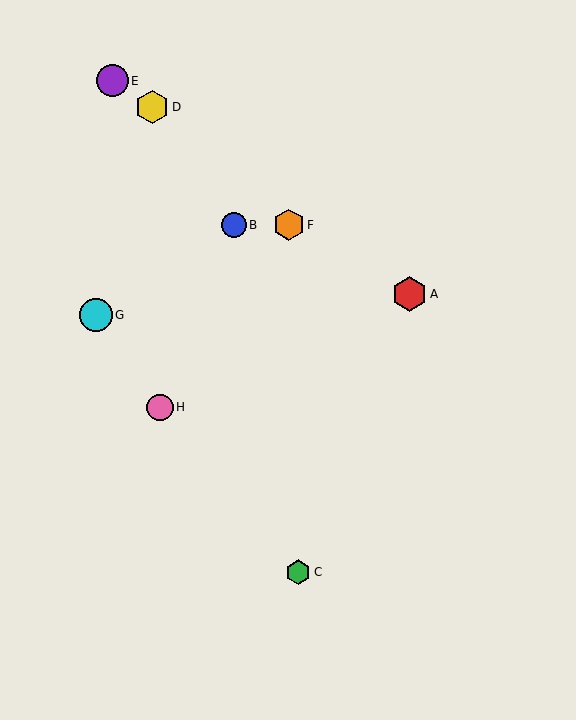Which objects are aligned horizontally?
Objects B, F are aligned horizontally.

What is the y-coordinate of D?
Object D is at y≈107.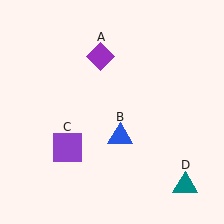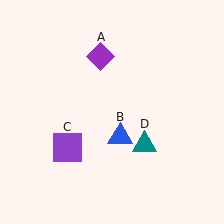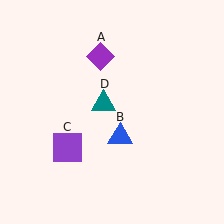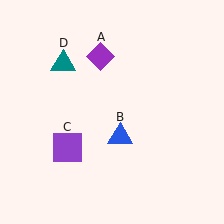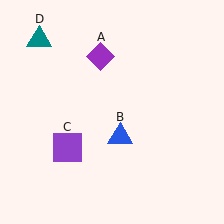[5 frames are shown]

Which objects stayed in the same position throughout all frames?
Purple diamond (object A) and blue triangle (object B) and purple square (object C) remained stationary.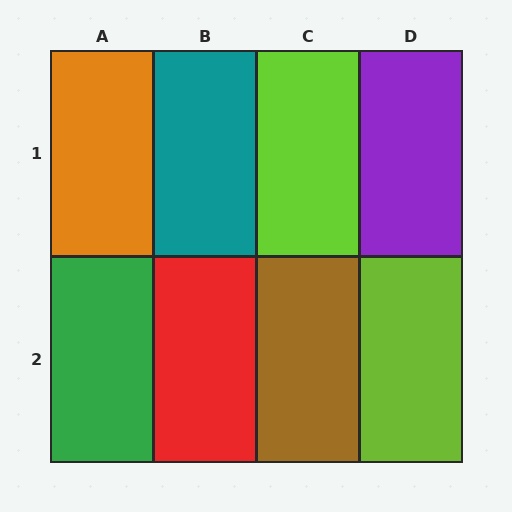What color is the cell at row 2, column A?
Green.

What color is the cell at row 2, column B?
Red.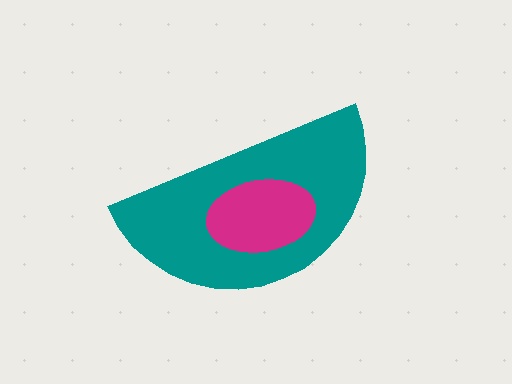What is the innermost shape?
The magenta ellipse.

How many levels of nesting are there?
2.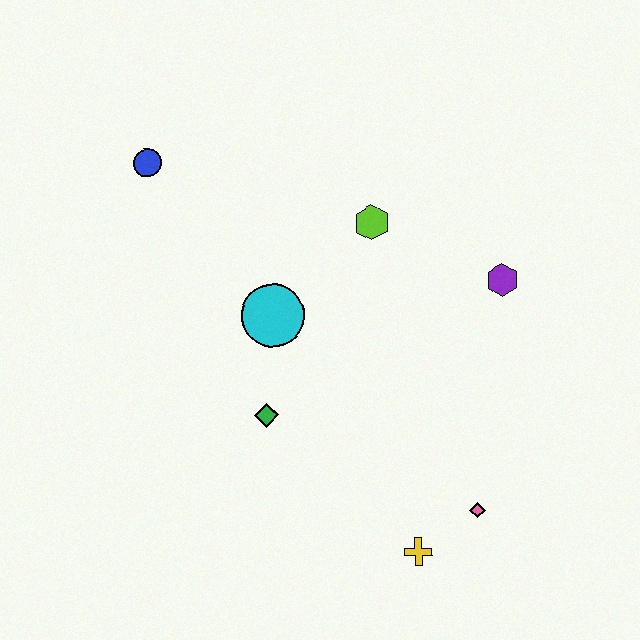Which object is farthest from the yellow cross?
The blue circle is farthest from the yellow cross.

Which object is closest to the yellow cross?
The pink diamond is closest to the yellow cross.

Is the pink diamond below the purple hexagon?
Yes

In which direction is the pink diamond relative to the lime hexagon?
The pink diamond is below the lime hexagon.